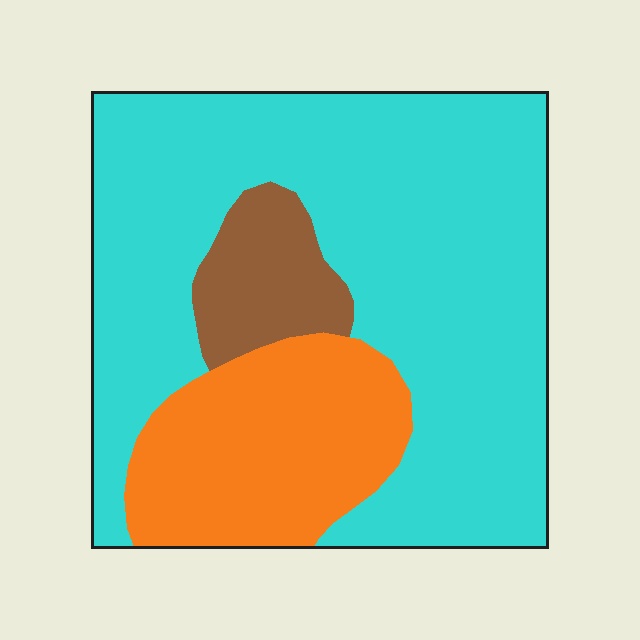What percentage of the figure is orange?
Orange takes up about one quarter (1/4) of the figure.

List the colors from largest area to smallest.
From largest to smallest: cyan, orange, brown.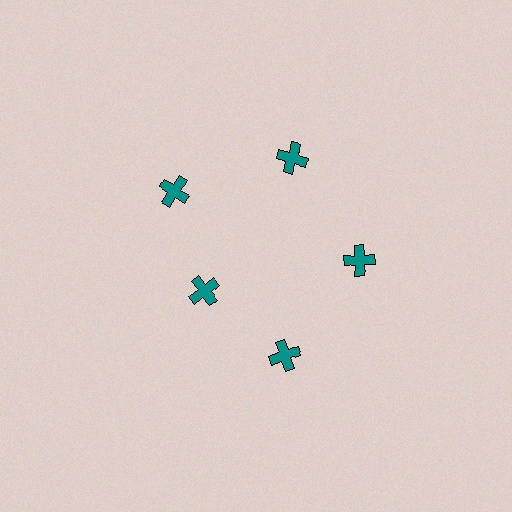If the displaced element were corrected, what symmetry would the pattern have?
It would have 5-fold rotational symmetry — the pattern would map onto itself every 72 degrees.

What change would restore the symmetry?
The symmetry would be restored by moving it outward, back onto the ring so that all 5 crosses sit at equal angles and equal distance from the center.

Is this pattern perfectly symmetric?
No. The 5 teal crosses are arranged in a ring, but one element near the 8 o'clock position is pulled inward toward the center, breaking the 5-fold rotational symmetry.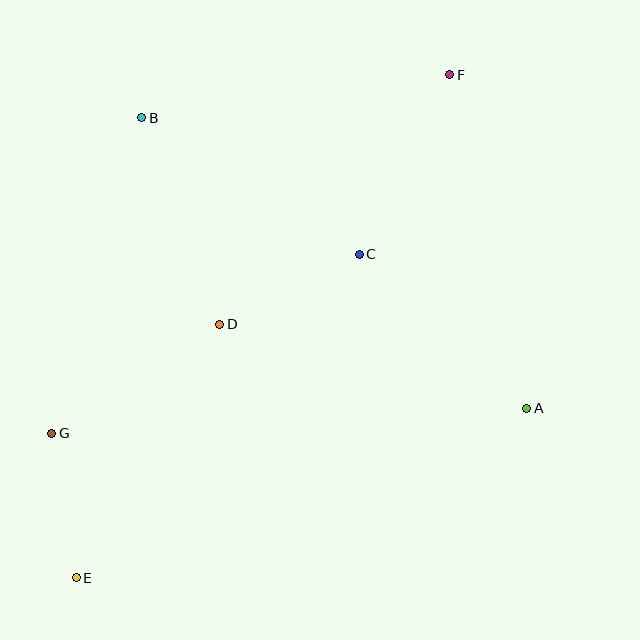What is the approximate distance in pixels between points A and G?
The distance between A and G is approximately 476 pixels.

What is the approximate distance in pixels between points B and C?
The distance between B and C is approximately 257 pixels.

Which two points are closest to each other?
Points E and G are closest to each other.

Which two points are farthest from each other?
Points E and F are farthest from each other.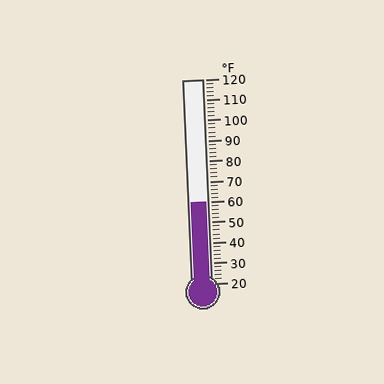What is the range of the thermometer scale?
The thermometer scale ranges from 20°F to 120°F.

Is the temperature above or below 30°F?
The temperature is above 30°F.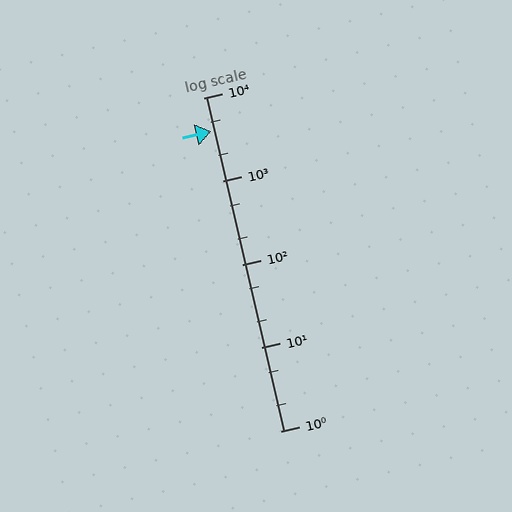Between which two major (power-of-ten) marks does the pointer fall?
The pointer is between 1000 and 10000.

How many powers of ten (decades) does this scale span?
The scale spans 4 decades, from 1 to 10000.